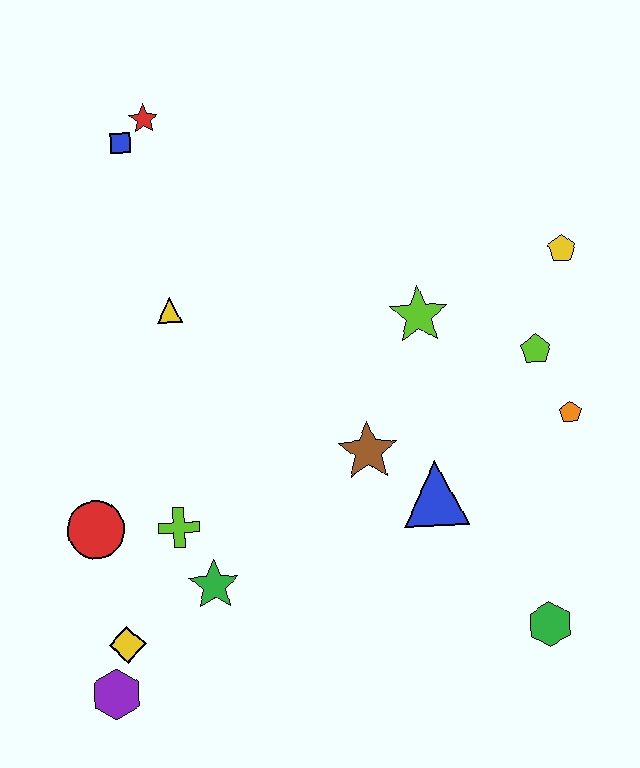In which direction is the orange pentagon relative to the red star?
The orange pentagon is to the right of the red star.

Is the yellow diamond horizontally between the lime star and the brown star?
No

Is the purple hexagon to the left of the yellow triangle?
Yes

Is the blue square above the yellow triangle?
Yes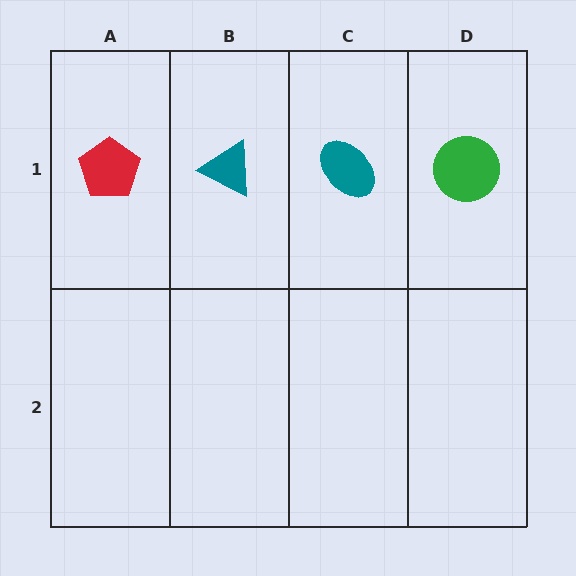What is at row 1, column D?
A green circle.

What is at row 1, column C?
A teal ellipse.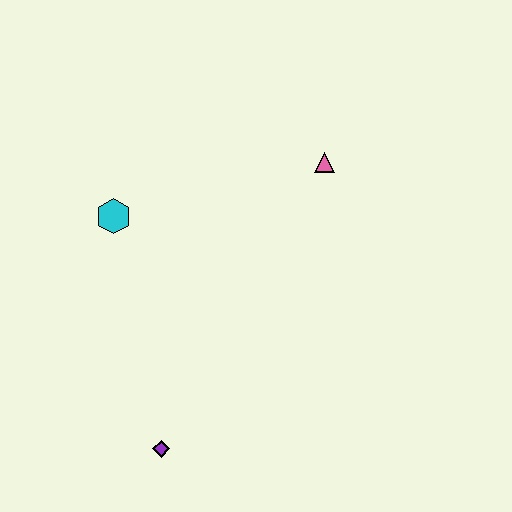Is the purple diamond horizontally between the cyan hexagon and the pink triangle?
Yes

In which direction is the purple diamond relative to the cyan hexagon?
The purple diamond is below the cyan hexagon.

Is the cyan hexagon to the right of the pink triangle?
No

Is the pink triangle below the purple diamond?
No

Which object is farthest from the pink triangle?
The purple diamond is farthest from the pink triangle.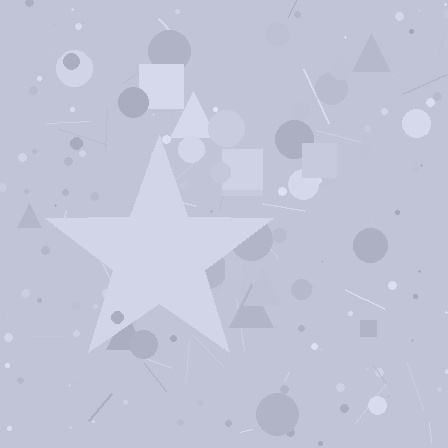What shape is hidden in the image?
A star is hidden in the image.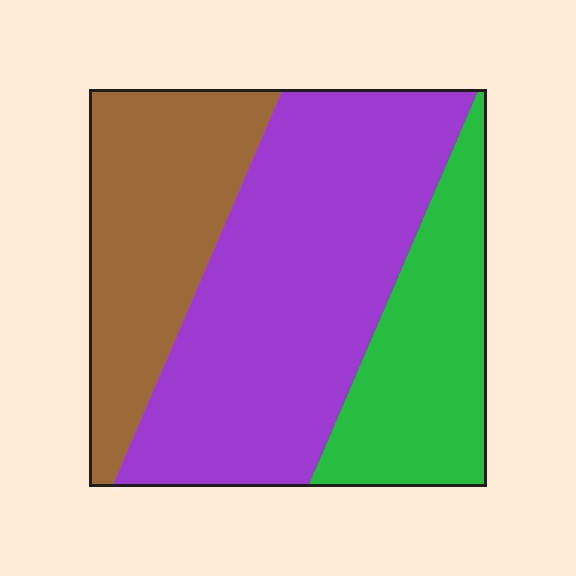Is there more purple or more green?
Purple.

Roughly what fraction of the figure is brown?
Brown covers around 25% of the figure.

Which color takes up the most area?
Purple, at roughly 50%.